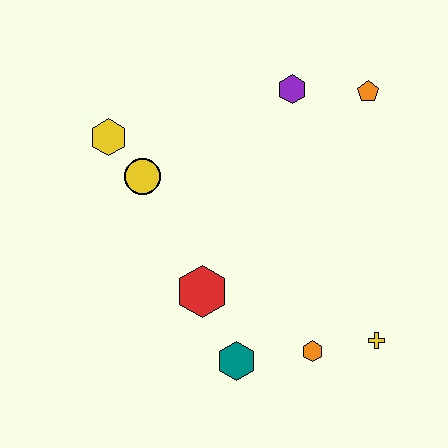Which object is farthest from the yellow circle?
The yellow cross is farthest from the yellow circle.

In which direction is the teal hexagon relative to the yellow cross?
The teal hexagon is to the left of the yellow cross.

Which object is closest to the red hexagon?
The teal hexagon is closest to the red hexagon.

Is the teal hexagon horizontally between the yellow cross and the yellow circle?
Yes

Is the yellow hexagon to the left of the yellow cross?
Yes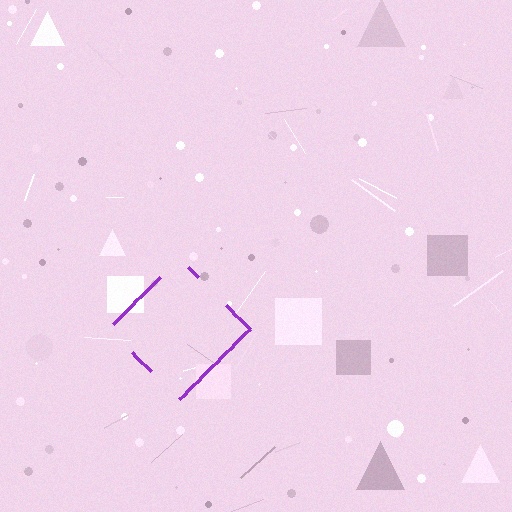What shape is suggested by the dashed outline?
The dashed outline suggests a diamond.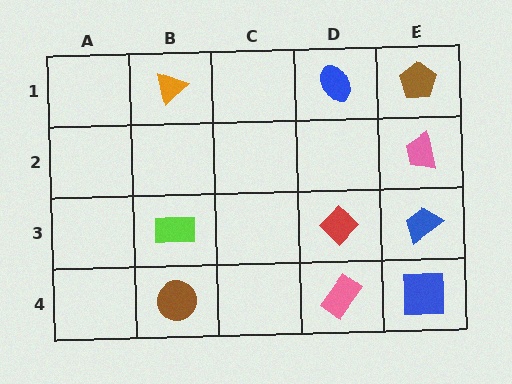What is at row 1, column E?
A brown pentagon.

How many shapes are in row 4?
3 shapes.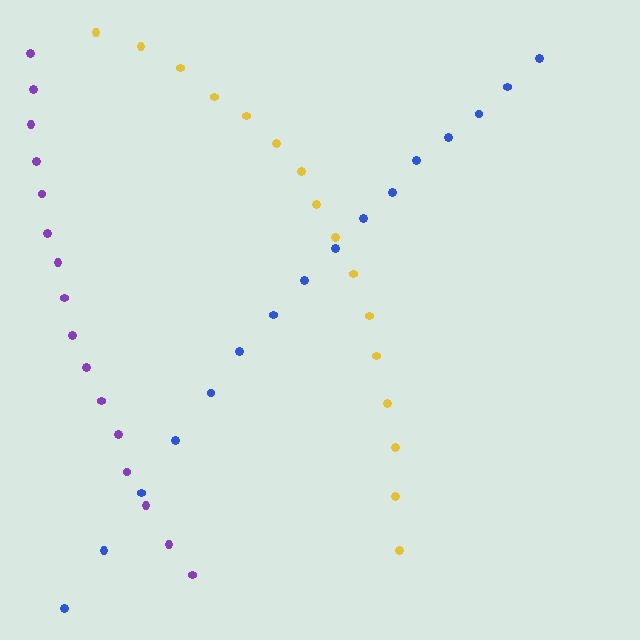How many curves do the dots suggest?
There are 3 distinct paths.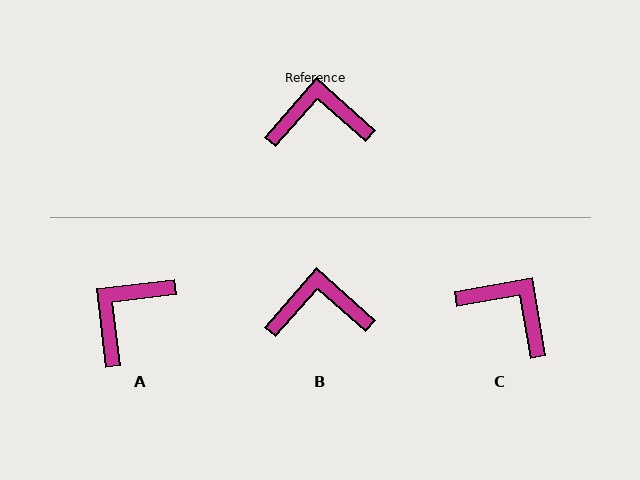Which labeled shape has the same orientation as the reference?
B.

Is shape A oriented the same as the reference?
No, it is off by about 48 degrees.